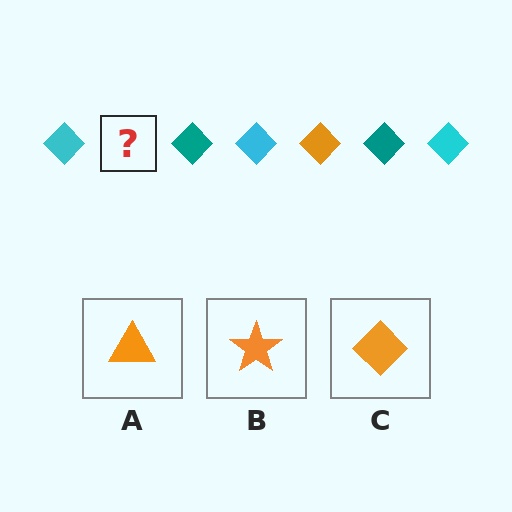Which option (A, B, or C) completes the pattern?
C.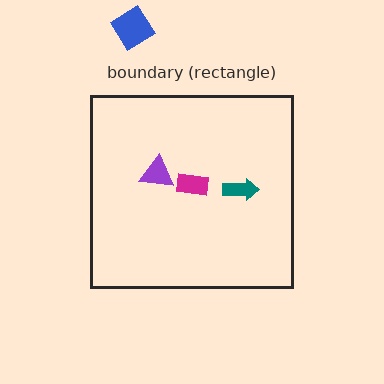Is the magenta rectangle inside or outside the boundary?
Inside.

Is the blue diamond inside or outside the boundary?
Outside.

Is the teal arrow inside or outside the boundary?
Inside.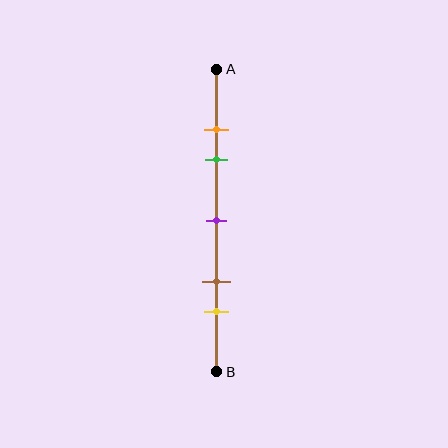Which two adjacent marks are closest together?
The orange and green marks are the closest adjacent pair.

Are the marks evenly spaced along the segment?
No, the marks are not evenly spaced.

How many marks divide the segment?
There are 5 marks dividing the segment.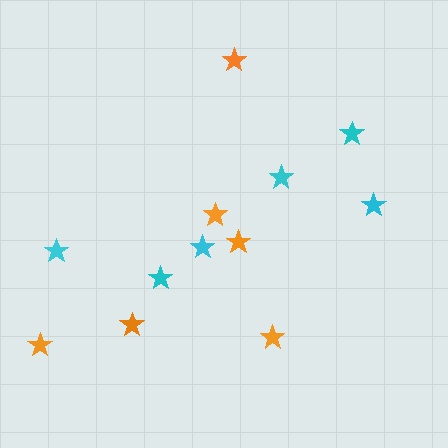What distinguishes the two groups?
There are 2 groups: one group of cyan stars (6) and one group of orange stars (6).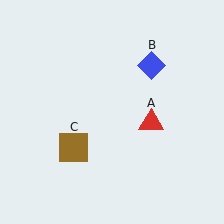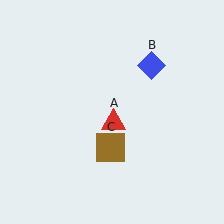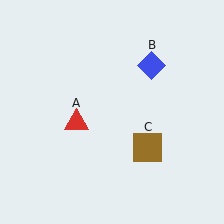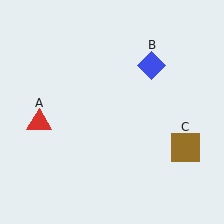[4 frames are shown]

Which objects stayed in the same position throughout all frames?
Blue diamond (object B) remained stationary.